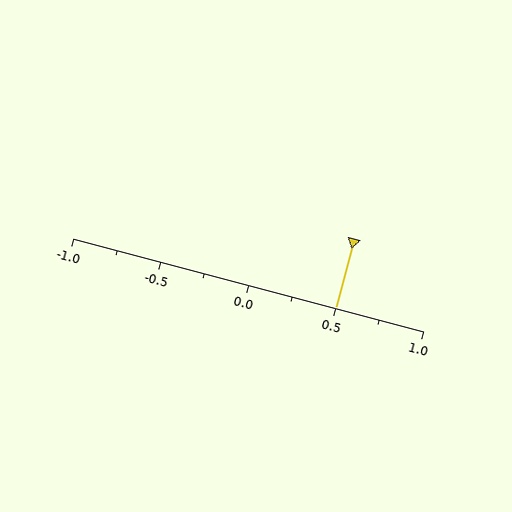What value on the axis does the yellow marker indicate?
The marker indicates approximately 0.5.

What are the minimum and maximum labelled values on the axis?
The axis runs from -1.0 to 1.0.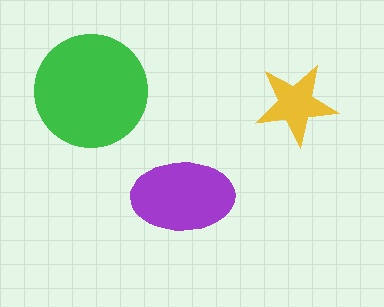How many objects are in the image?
There are 3 objects in the image.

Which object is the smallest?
The yellow star.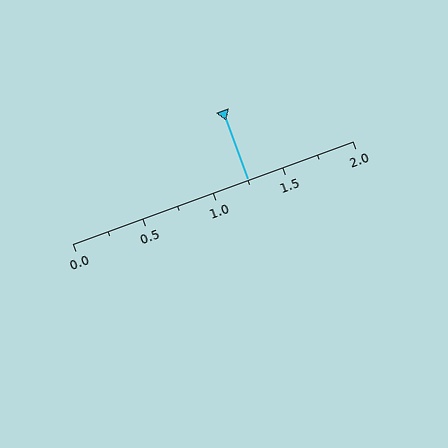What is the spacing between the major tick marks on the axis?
The major ticks are spaced 0.5 apart.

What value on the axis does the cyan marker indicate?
The marker indicates approximately 1.25.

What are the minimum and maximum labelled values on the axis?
The axis runs from 0.0 to 2.0.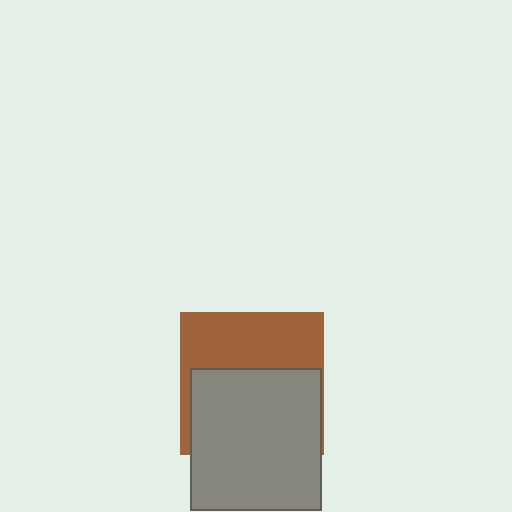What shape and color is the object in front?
The object in front is a gray rectangle.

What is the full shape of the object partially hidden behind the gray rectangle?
The partially hidden object is a brown square.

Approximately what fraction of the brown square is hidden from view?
Roughly 56% of the brown square is hidden behind the gray rectangle.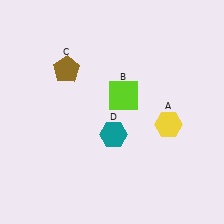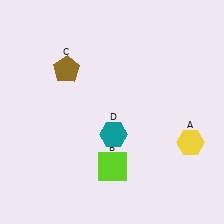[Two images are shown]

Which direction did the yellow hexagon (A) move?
The yellow hexagon (A) moved right.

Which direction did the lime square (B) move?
The lime square (B) moved down.